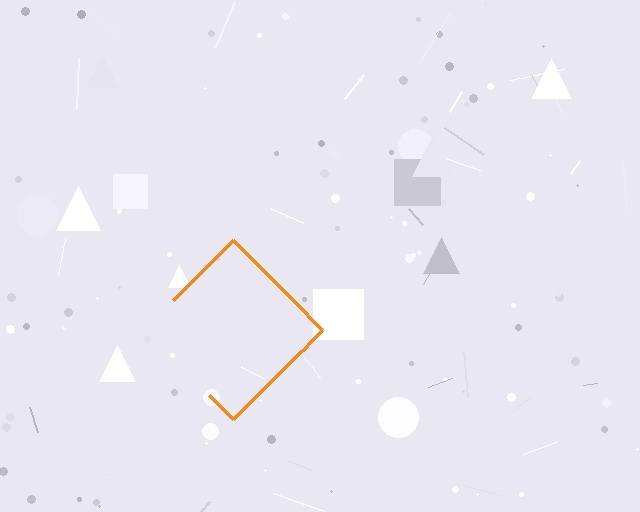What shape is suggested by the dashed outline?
The dashed outline suggests a diamond.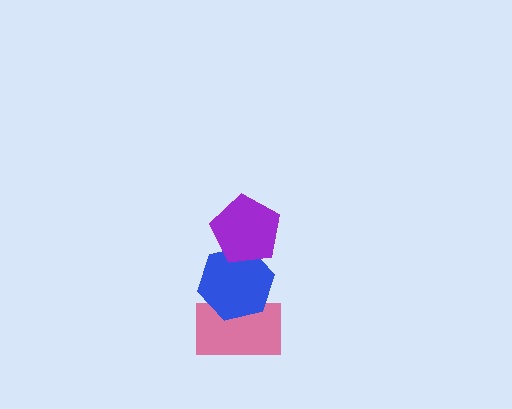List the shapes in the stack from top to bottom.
From top to bottom: the purple pentagon, the blue hexagon, the pink rectangle.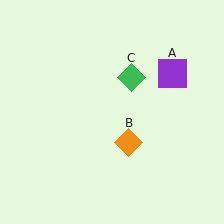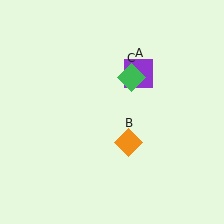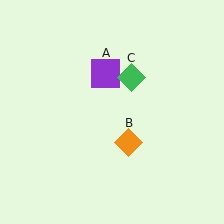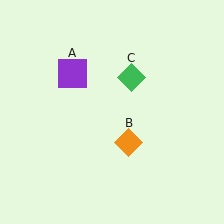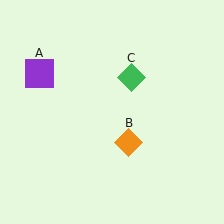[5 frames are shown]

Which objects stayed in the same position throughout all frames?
Orange diamond (object B) and green diamond (object C) remained stationary.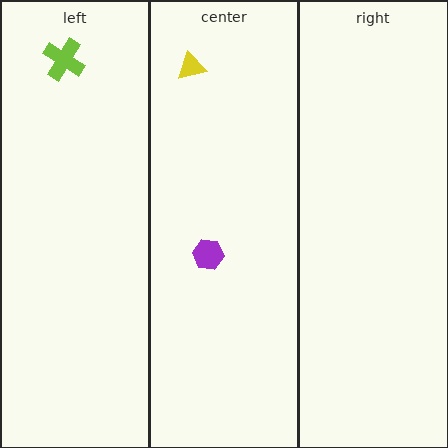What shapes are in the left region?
The lime cross.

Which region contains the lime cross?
The left region.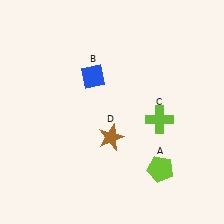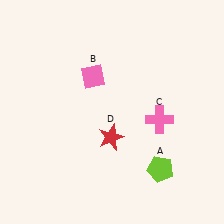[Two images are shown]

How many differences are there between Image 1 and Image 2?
There are 3 differences between the two images.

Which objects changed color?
B changed from blue to pink. C changed from lime to pink. D changed from brown to red.